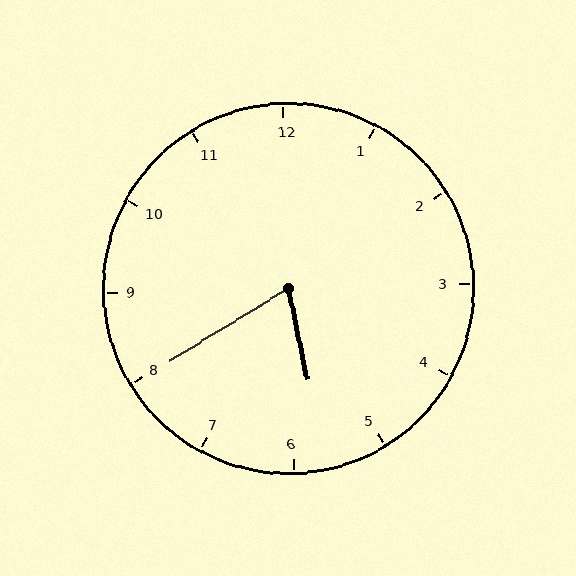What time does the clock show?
5:40.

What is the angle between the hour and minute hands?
Approximately 70 degrees.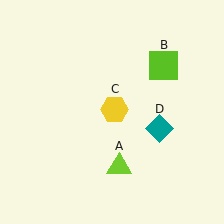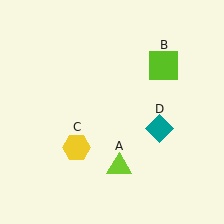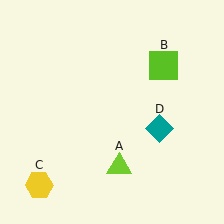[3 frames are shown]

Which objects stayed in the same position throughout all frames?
Lime triangle (object A) and lime square (object B) and teal diamond (object D) remained stationary.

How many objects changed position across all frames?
1 object changed position: yellow hexagon (object C).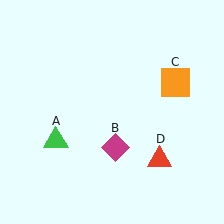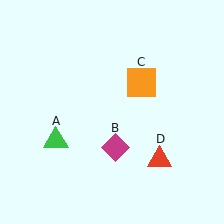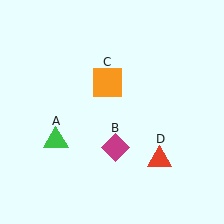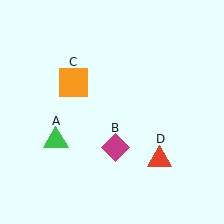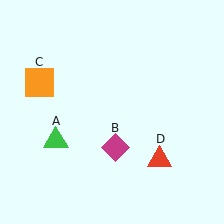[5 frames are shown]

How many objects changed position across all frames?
1 object changed position: orange square (object C).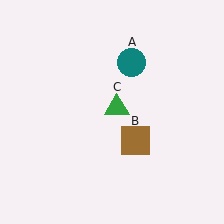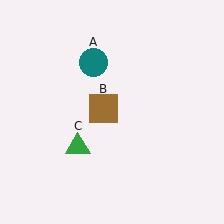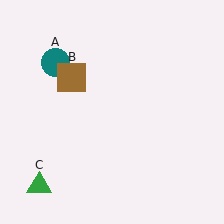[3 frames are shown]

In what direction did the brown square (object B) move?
The brown square (object B) moved up and to the left.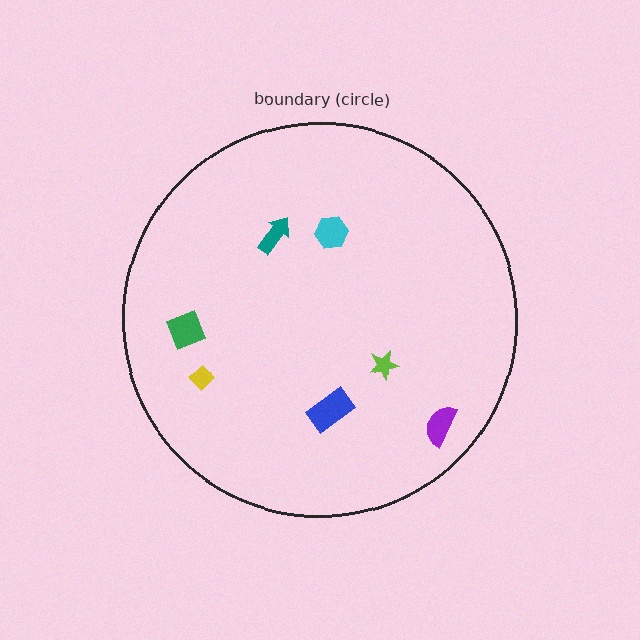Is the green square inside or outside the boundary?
Inside.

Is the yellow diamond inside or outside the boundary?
Inside.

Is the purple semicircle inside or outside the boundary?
Inside.